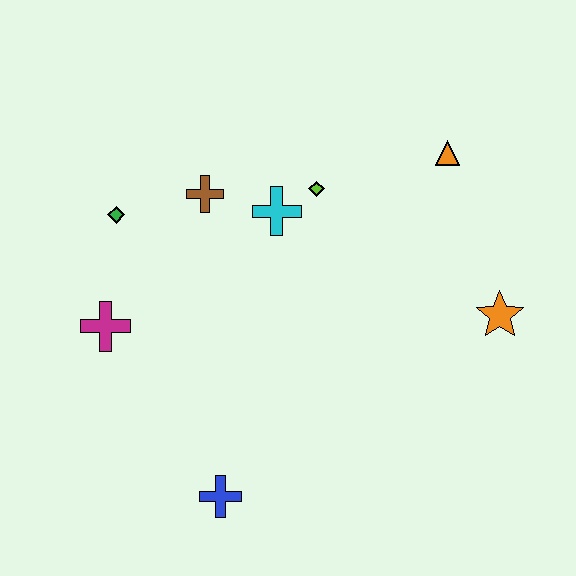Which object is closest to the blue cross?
The magenta cross is closest to the blue cross.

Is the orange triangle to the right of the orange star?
No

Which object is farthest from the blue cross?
The orange triangle is farthest from the blue cross.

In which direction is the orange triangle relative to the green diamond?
The orange triangle is to the right of the green diamond.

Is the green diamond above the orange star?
Yes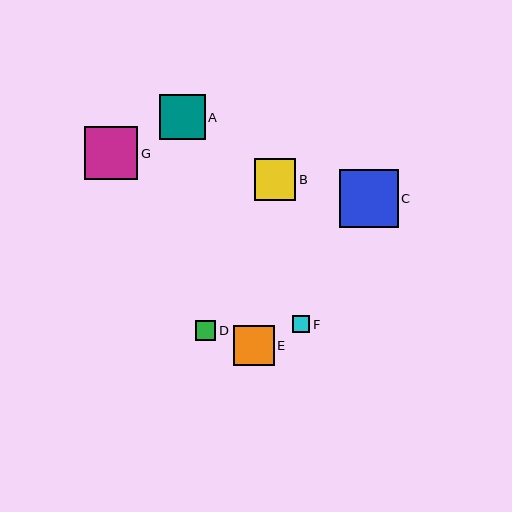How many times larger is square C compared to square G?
Square C is approximately 1.1 times the size of square G.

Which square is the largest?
Square C is the largest with a size of approximately 59 pixels.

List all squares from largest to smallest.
From largest to smallest: C, G, A, B, E, D, F.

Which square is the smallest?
Square F is the smallest with a size of approximately 17 pixels.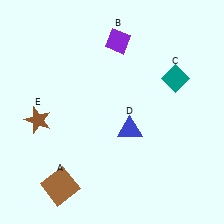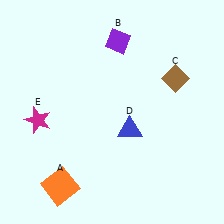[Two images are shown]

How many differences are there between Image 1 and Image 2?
There are 3 differences between the two images.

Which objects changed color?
A changed from brown to orange. C changed from teal to brown. E changed from brown to magenta.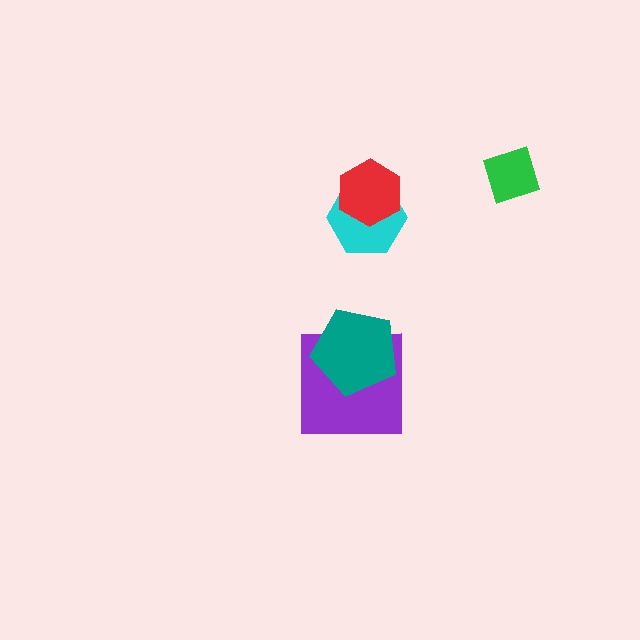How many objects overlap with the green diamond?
0 objects overlap with the green diamond.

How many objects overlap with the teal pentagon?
1 object overlaps with the teal pentagon.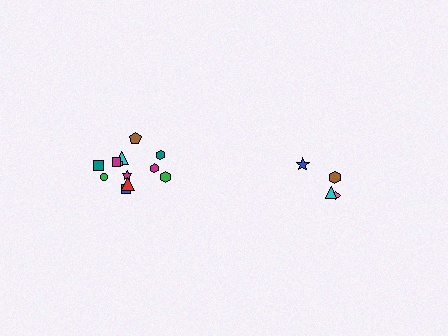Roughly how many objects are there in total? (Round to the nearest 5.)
Roughly 15 objects in total.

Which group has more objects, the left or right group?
The left group.